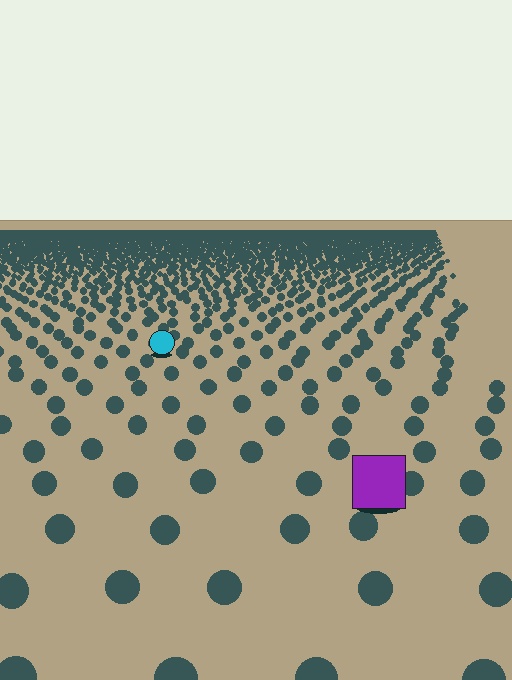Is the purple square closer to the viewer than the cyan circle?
Yes. The purple square is closer — you can tell from the texture gradient: the ground texture is coarser near it.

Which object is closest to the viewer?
The purple square is closest. The texture marks near it are larger and more spread out.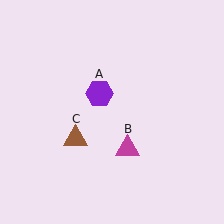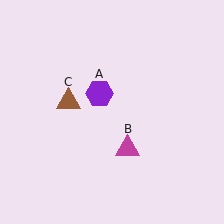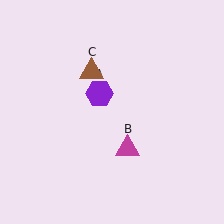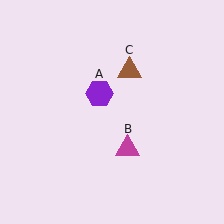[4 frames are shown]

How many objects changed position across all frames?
1 object changed position: brown triangle (object C).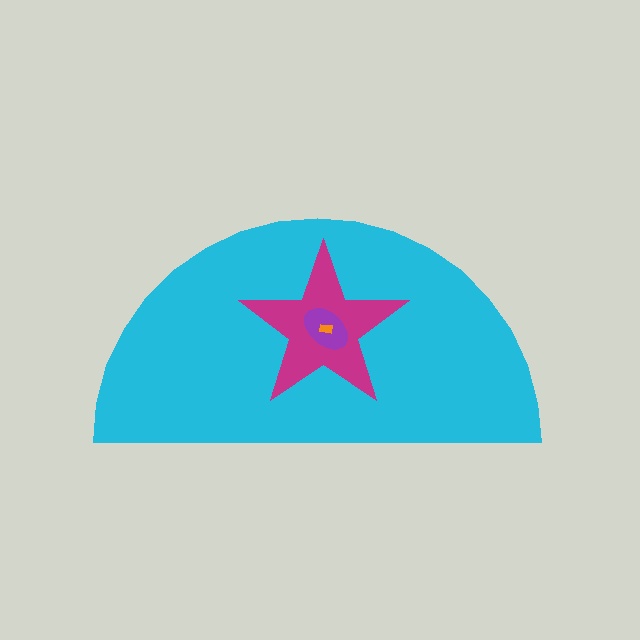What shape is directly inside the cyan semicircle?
The magenta star.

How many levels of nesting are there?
4.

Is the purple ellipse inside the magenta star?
Yes.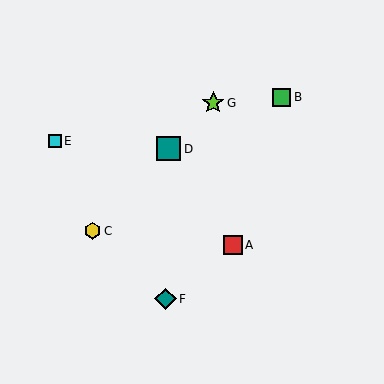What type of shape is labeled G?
Shape G is a lime star.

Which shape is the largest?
The teal square (labeled D) is the largest.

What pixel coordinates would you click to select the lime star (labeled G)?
Click at (213, 103) to select the lime star G.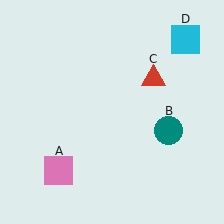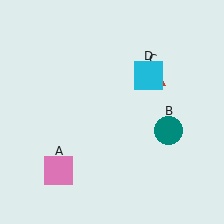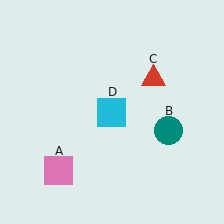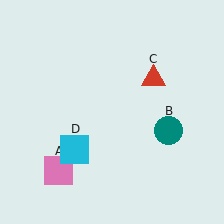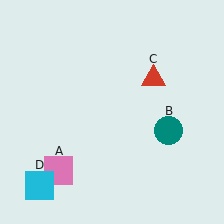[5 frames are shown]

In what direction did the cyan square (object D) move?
The cyan square (object D) moved down and to the left.